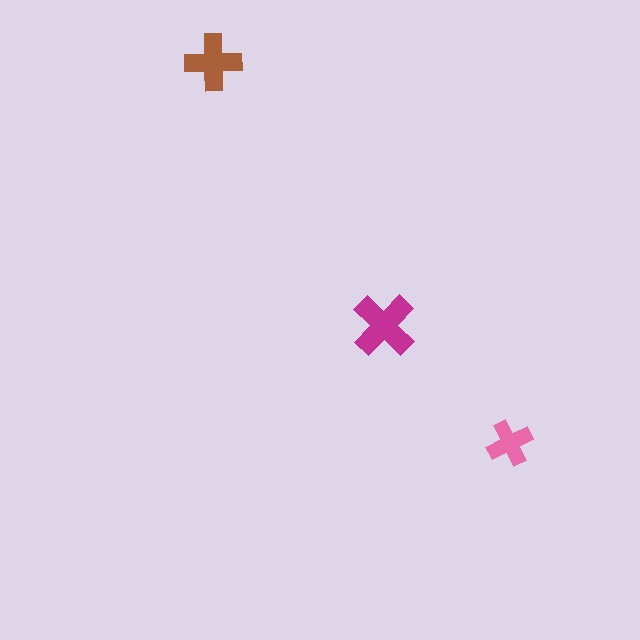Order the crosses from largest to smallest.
the magenta one, the brown one, the pink one.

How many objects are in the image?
There are 3 objects in the image.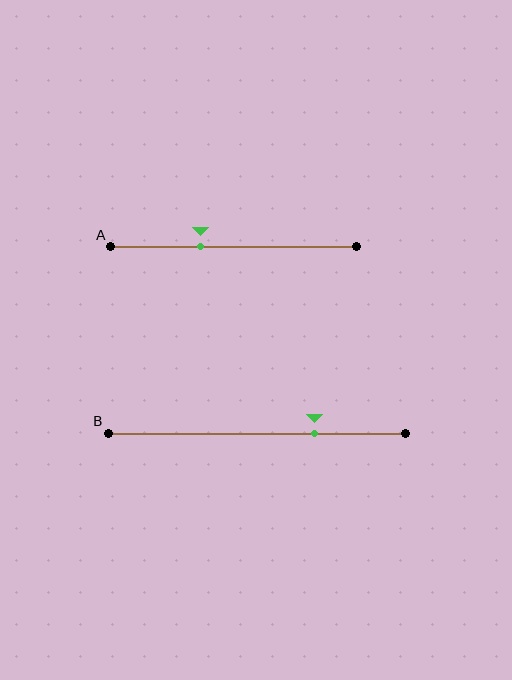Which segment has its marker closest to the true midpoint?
Segment A has its marker closest to the true midpoint.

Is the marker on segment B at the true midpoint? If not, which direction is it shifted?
No, the marker on segment B is shifted to the right by about 20% of the segment length.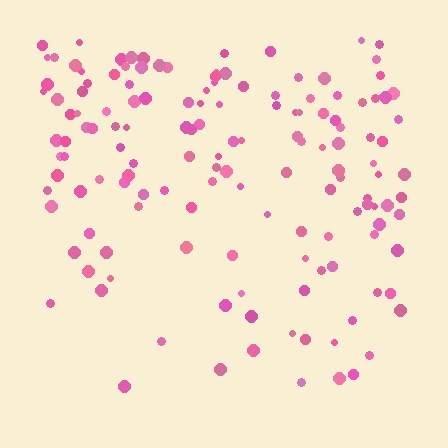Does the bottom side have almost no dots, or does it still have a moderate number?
Still a moderate number, just noticeably fewer than the top.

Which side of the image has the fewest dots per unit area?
The bottom.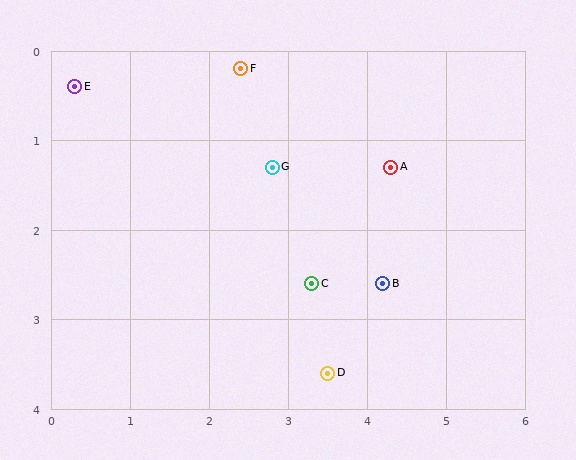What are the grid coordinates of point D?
Point D is at approximately (3.5, 3.6).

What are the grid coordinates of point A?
Point A is at approximately (4.3, 1.3).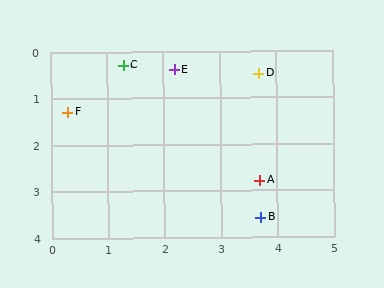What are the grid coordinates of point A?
Point A is at approximately (3.7, 2.8).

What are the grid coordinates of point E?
Point E is at approximately (2.2, 0.4).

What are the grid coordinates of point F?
Point F is at approximately (0.3, 1.3).